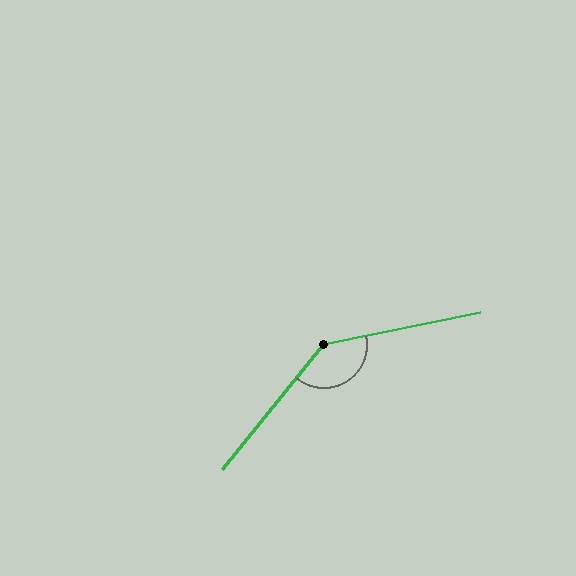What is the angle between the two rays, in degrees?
Approximately 141 degrees.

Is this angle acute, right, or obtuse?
It is obtuse.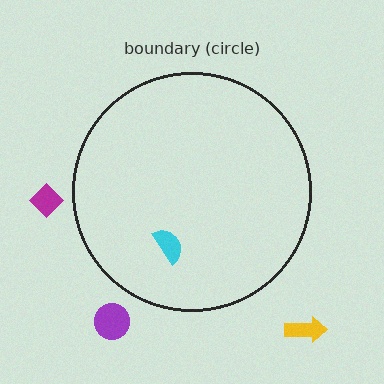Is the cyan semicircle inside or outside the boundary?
Inside.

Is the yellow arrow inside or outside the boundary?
Outside.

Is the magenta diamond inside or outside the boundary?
Outside.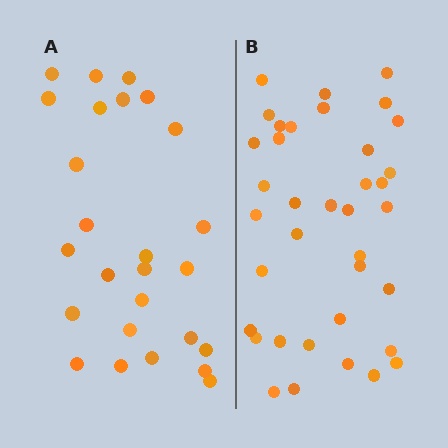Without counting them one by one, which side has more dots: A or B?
Region B (the right region) has more dots.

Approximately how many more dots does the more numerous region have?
Region B has roughly 12 or so more dots than region A.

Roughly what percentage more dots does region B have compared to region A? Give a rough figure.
About 40% more.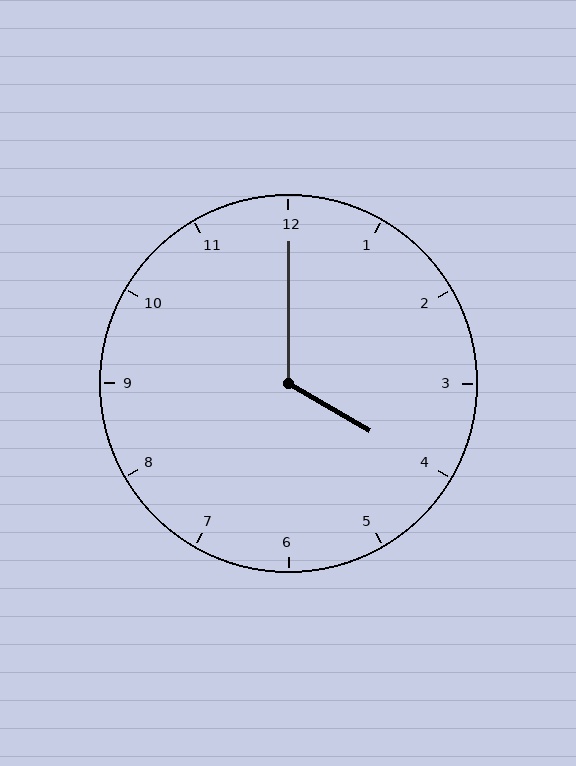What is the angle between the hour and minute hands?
Approximately 120 degrees.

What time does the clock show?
4:00.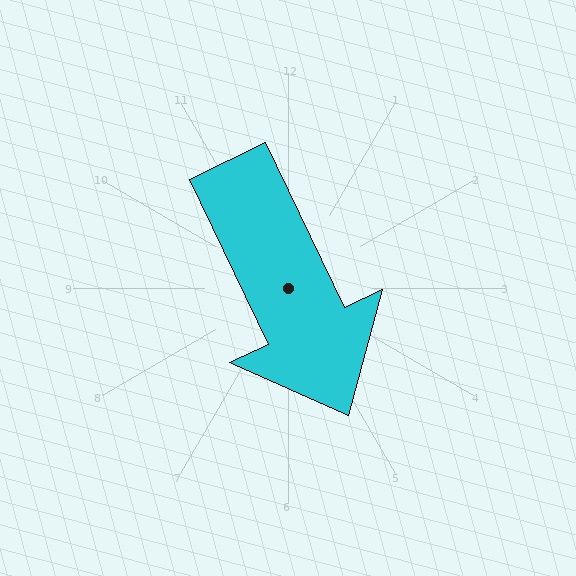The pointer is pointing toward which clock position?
Roughly 5 o'clock.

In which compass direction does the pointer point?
Southeast.